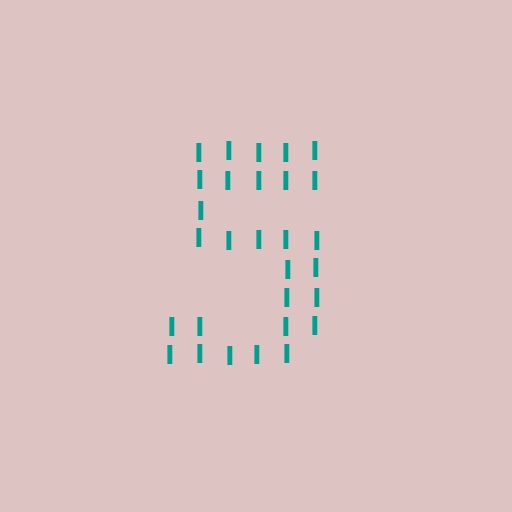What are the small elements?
The small elements are letter I's.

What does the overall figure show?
The overall figure shows the digit 5.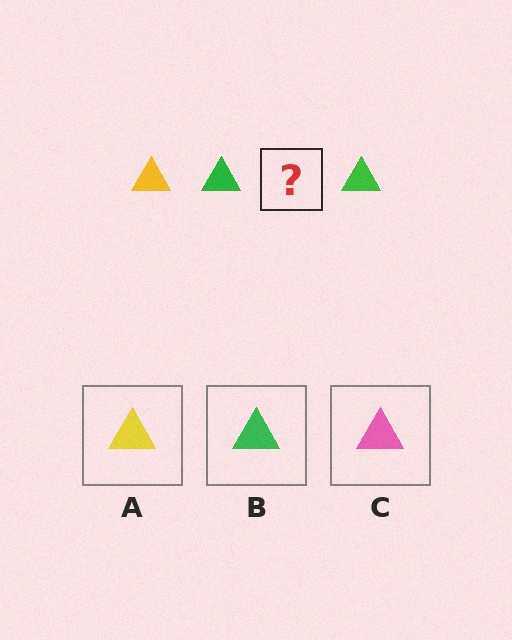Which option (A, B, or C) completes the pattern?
A.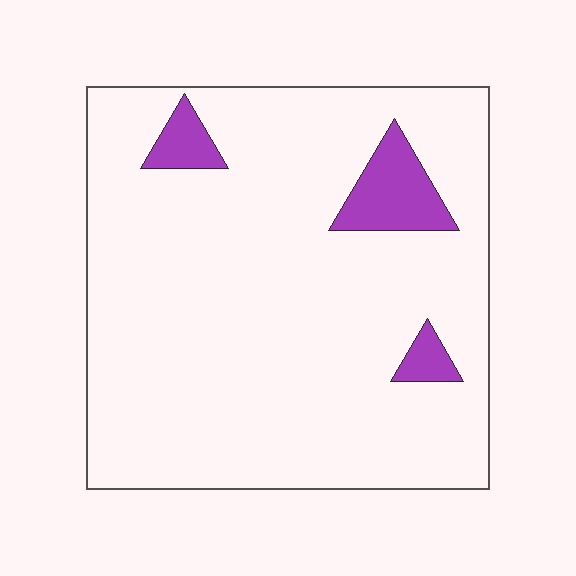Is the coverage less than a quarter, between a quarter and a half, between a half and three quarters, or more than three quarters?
Less than a quarter.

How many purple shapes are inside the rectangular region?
3.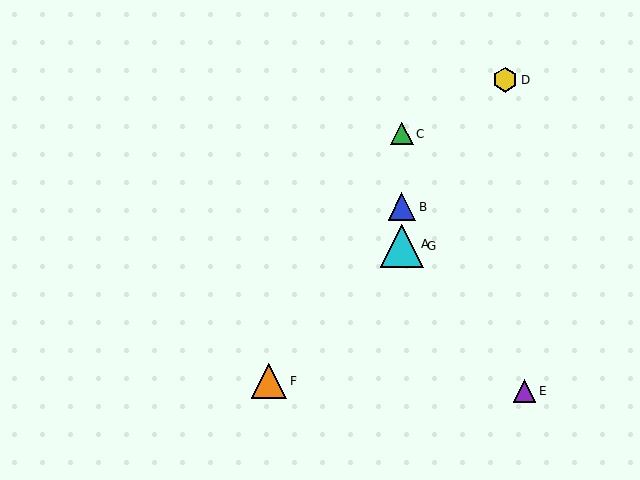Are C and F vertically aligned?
No, C is at x≈402 and F is at x≈269.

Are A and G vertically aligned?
Yes, both are at x≈402.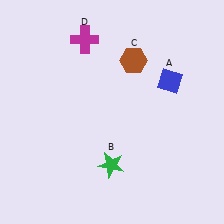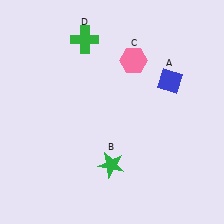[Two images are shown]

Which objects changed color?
C changed from brown to pink. D changed from magenta to green.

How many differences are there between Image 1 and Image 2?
There are 2 differences between the two images.